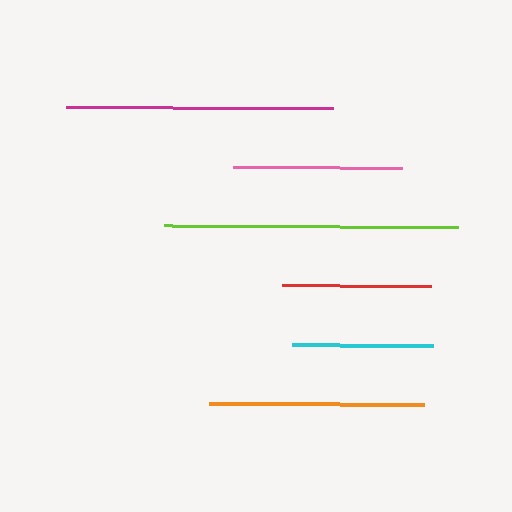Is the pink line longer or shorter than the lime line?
The lime line is longer than the pink line.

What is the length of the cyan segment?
The cyan segment is approximately 141 pixels long.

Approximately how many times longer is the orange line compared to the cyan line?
The orange line is approximately 1.5 times the length of the cyan line.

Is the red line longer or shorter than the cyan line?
The red line is longer than the cyan line.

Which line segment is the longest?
The lime line is the longest at approximately 294 pixels.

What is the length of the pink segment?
The pink segment is approximately 170 pixels long.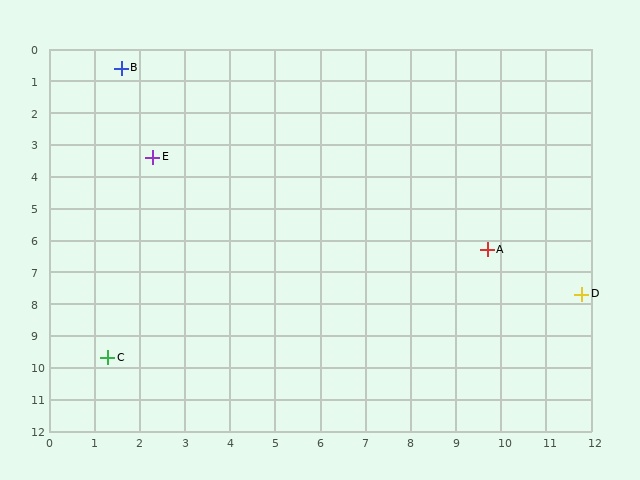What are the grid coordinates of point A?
Point A is at approximately (9.7, 6.3).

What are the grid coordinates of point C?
Point C is at approximately (1.3, 9.7).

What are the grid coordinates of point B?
Point B is at approximately (1.6, 0.6).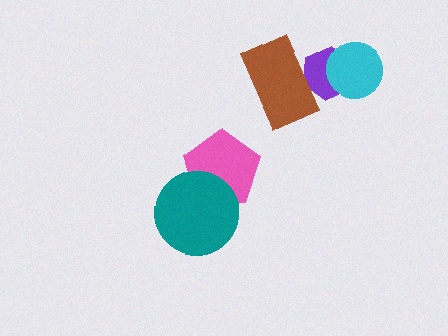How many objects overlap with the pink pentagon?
1 object overlaps with the pink pentagon.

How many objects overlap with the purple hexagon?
2 objects overlap with the purple hexagon.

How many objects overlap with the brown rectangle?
1 object overlaps with the brown rectangle.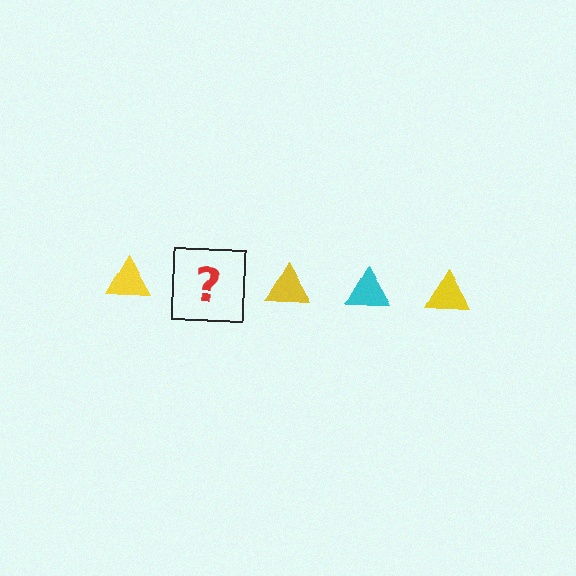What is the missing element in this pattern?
The missing element is a cyan triangle.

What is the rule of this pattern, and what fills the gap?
The rule is that the pattern cycles through yellow, cyan triangles. The gap should be filled with a cyan triangle.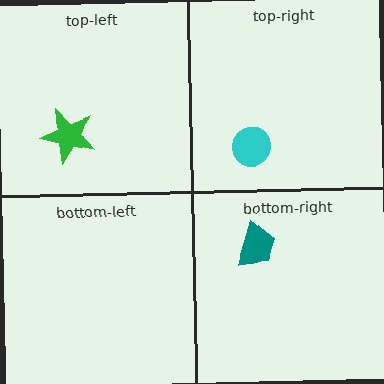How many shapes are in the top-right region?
1.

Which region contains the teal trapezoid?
The bottom-right region.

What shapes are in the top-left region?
The green star.